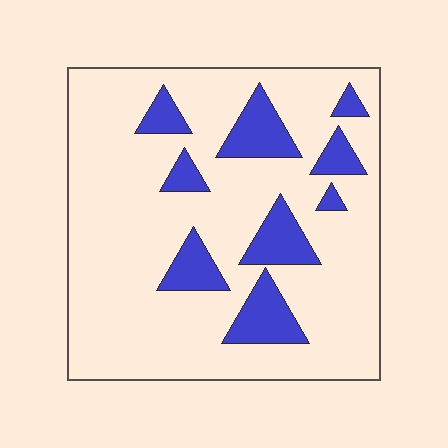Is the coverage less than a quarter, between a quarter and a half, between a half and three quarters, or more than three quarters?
Less than a quarter.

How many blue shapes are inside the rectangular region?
9.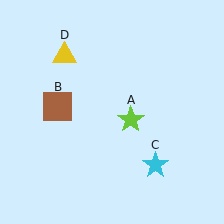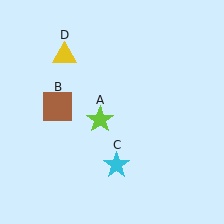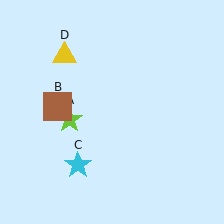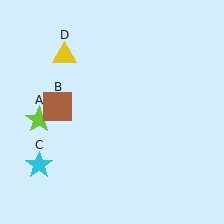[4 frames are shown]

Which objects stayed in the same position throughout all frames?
Brown square (object B) and yellow triangle (object D) remained stationary.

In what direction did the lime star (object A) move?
The lime star (object A) moved left.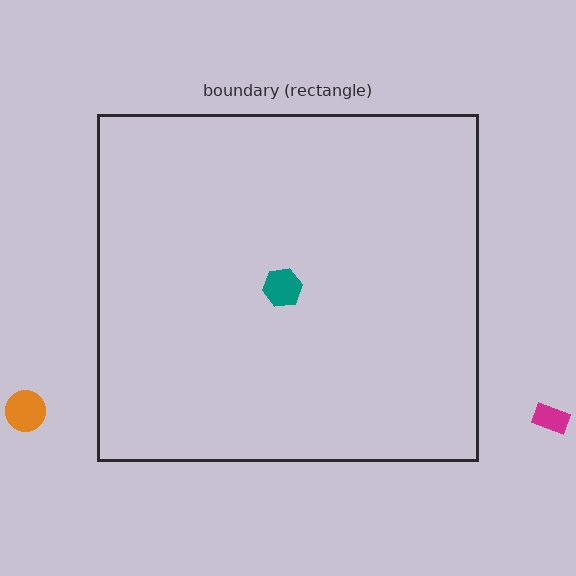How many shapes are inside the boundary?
1 inside, 2 outside.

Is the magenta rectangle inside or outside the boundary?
Outside.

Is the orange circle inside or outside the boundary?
Outside.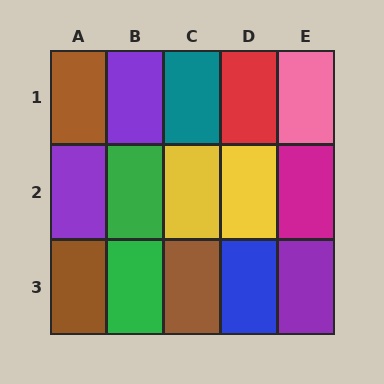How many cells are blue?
1 cell is blue.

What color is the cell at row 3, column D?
Blue.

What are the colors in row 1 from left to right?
Brown, purple, teal, red, pink.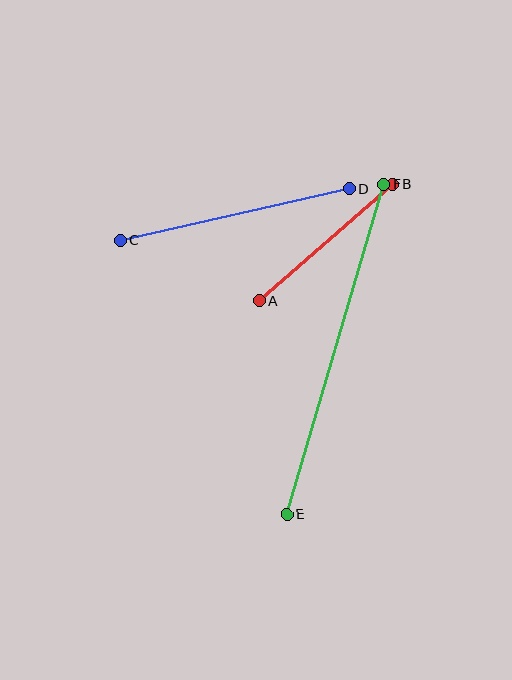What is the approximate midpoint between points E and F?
The midpoint is at approximately (335, 349) pixels.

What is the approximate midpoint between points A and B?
The midpoint is at approximately (326, 242) pixels.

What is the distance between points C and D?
The distance is approximately 235 pixels.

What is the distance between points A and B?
The distance is approximately 177 pixels.